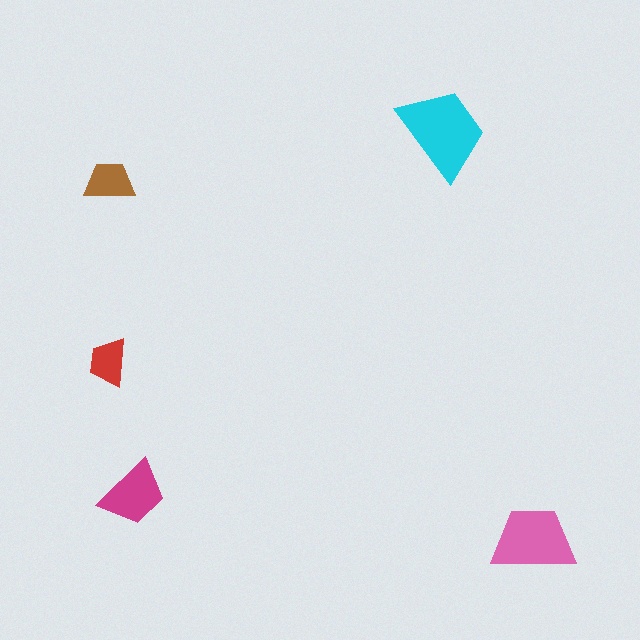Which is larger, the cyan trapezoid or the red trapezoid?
The cyan one.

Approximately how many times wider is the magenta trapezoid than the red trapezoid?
About 1.5 times wider.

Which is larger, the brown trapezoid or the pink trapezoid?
The pink one.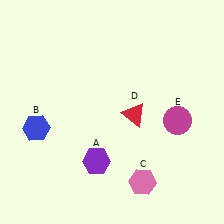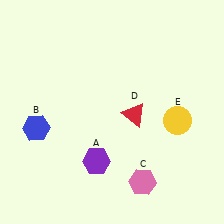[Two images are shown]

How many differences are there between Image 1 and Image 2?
There is 1 difference between the two images.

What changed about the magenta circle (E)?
In Image 1, E is magenta. In Image 2, it changed to yellow.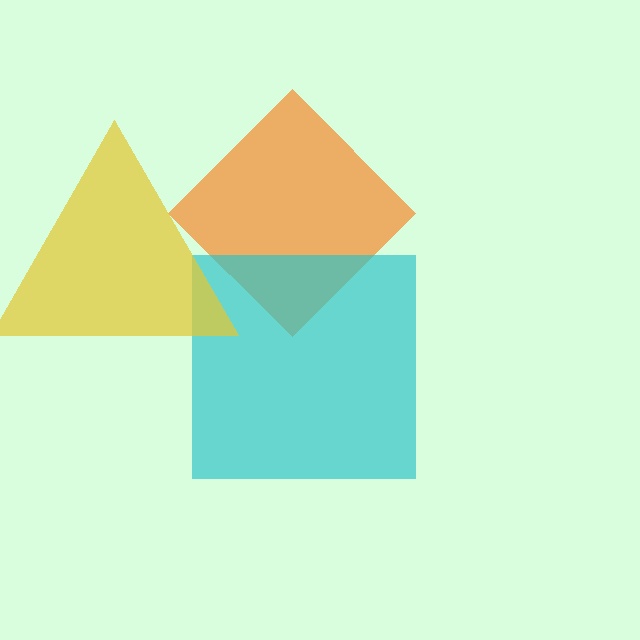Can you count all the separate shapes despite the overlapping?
Yes, there are 3 separate shapes.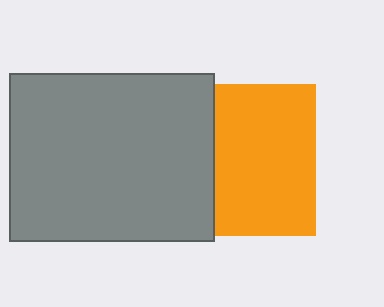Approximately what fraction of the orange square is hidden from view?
Roughly 34% of the orange square is hidden behind the gray rectangle.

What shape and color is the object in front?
The object in front is a gray rectangle.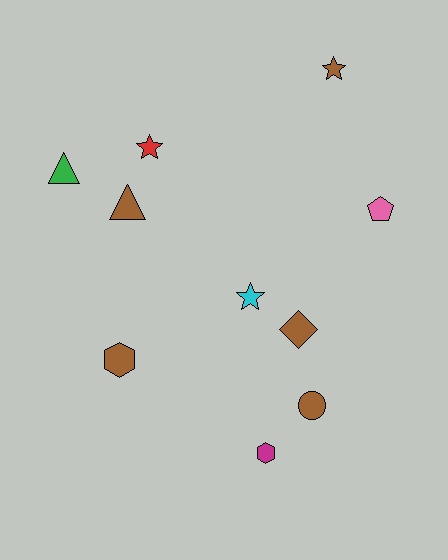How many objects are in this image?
There are 10 objects.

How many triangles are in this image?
There are 2 triangles.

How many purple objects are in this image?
There are no purple objects.